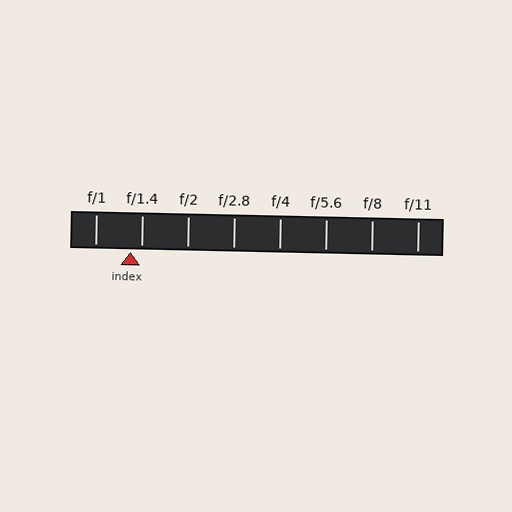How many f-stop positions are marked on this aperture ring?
There are 8 f-stop positions marked.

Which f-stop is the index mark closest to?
The index mark is closest to f/1.4.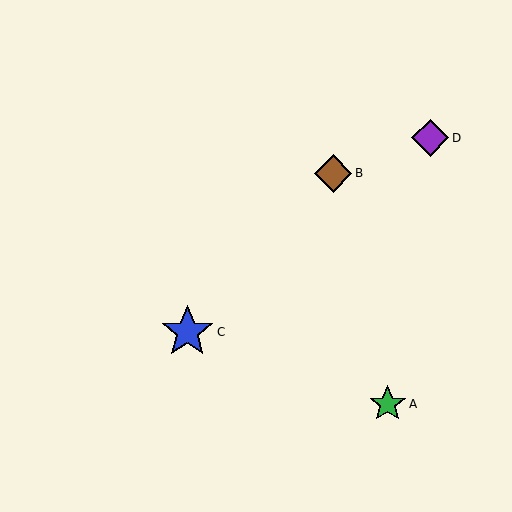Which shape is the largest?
The blue star (labeled C) is the largest.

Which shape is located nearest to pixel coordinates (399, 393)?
The green star (labeled A) at (388, 404) is nearest to that location.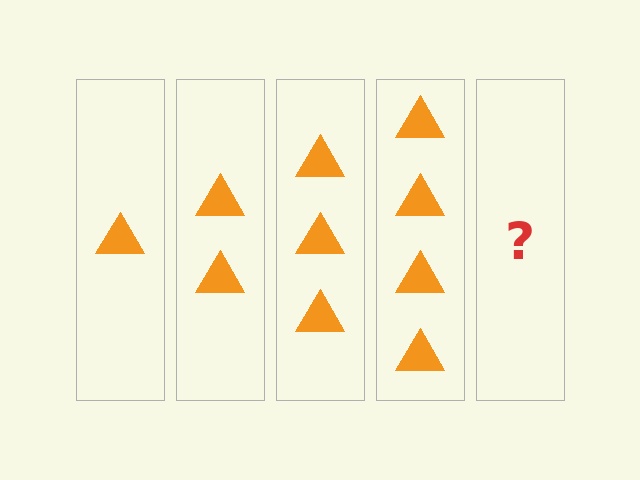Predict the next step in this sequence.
The next step is 5 triangles.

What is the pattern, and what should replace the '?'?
The pattern is that each step adds one more triangle. The '?' should be 5 triangles.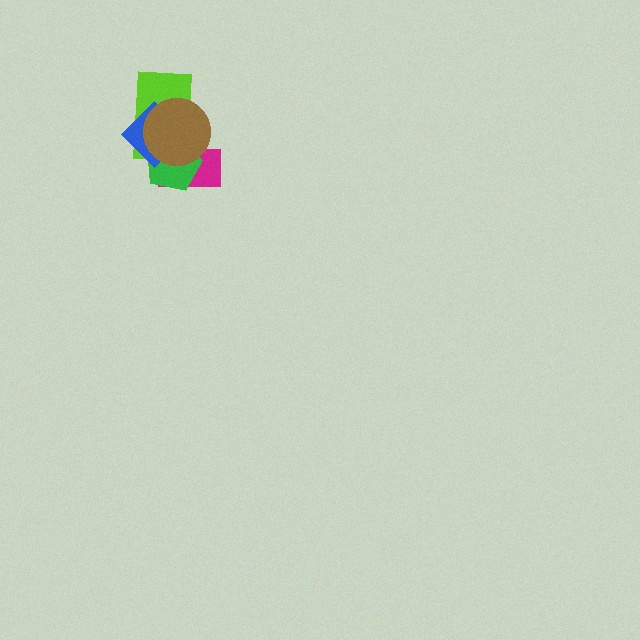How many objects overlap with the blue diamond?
4 objects overlap with the blue diamond.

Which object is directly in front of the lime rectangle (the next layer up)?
The blue diamond is directly in front of the lime rectangle.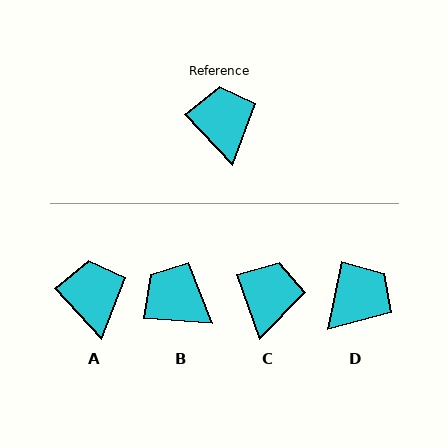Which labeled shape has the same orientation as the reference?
A.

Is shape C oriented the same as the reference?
No, it is off by about 24 degrees.